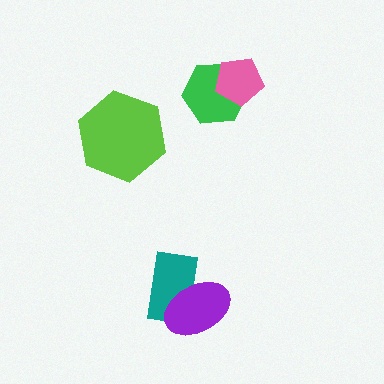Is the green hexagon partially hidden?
Yes, it is partially covered by another shape.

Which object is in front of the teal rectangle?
The purple ellipse is in front of the teal rectangle.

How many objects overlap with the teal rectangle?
1 object overlaps with the teal rectangle.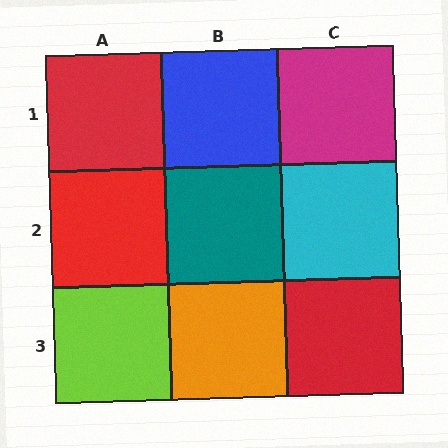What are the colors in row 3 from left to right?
Lime, orange, red.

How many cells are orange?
1 cell is orange.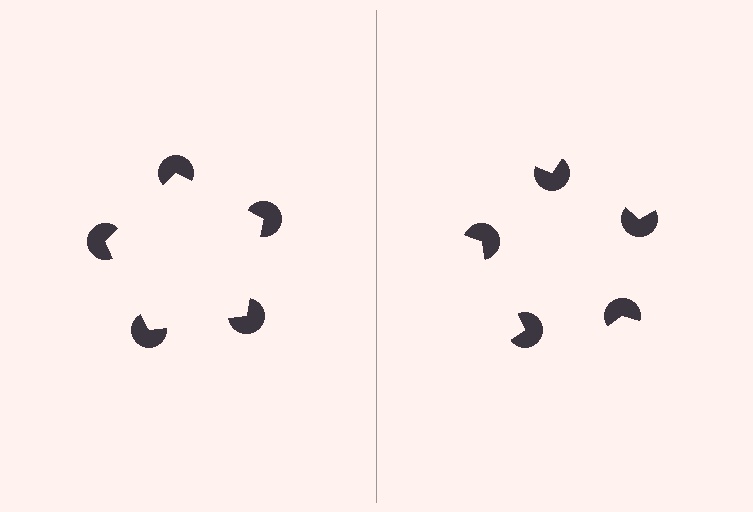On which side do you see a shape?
An illusory pentagon appears on the left side. On the right side the wedge cuts are rotated, so no coherent shape forms.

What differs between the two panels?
The pac-man discs are positioned identically on both sides; only the wedge orientations differ. On the left they align to a pentagon; on the right they are misaligned.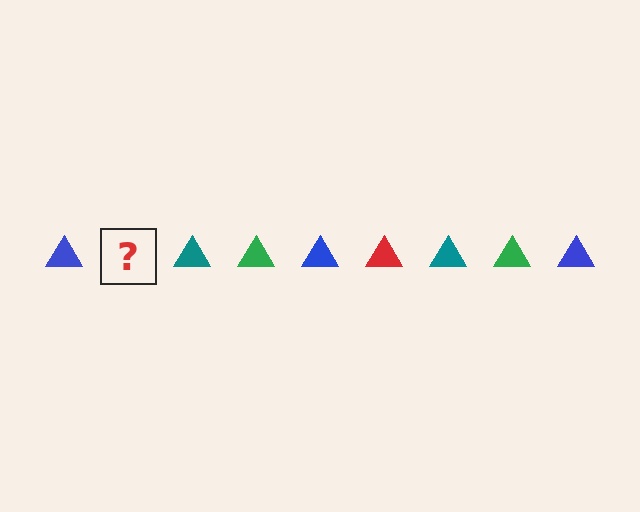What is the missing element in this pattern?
The missing element is a red triangle.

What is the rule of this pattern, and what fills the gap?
The rule is that the pattern cycles through blue, red, teal, green triangles. The gap should be filled with a red triangle.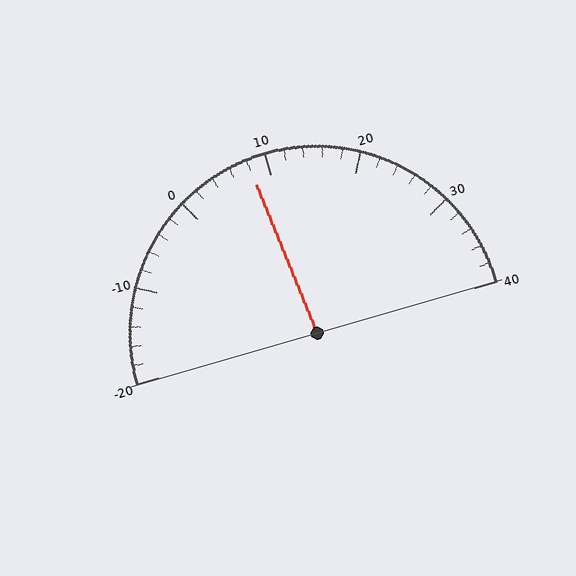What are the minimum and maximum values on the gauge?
The gauge ranges from -20 to 40.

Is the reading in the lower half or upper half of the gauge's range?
The reading is in the lower half of the range (-20 to 40).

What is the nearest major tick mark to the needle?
The nearest major tick mark is 10.